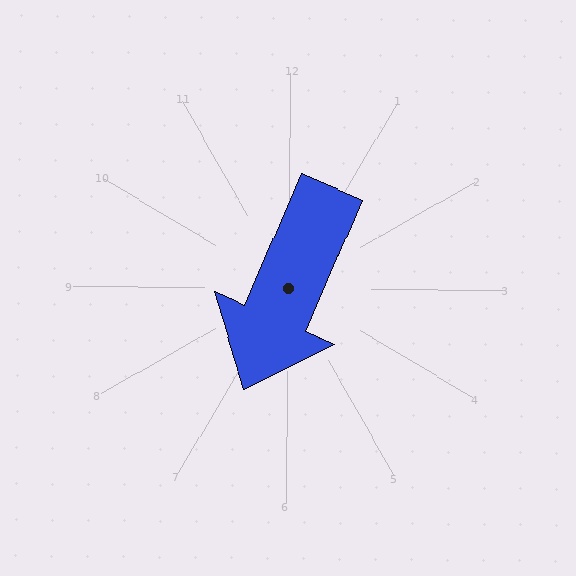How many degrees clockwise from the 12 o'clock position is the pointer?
Approximately 203 degrees.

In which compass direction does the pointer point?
Southwest.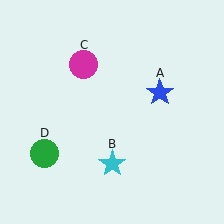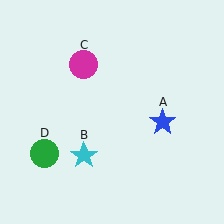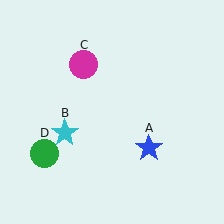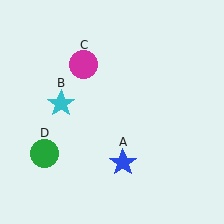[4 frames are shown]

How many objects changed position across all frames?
2 objects changed position: blue star (object A), cyan star (object B).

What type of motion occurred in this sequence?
The blue star (object A), cyan star (object B) rotated clockwise around the center of the scene.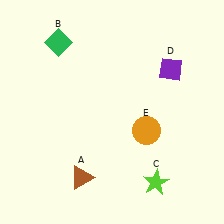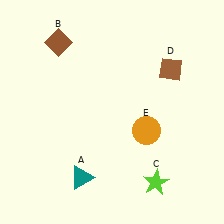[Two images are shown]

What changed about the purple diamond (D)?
In Image 1, D is purple. In Image 2, it changed to brown.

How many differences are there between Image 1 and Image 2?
There are 3 differences between the two images.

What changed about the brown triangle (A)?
In Image 1, A is brown. In Image 2, it changed to teal.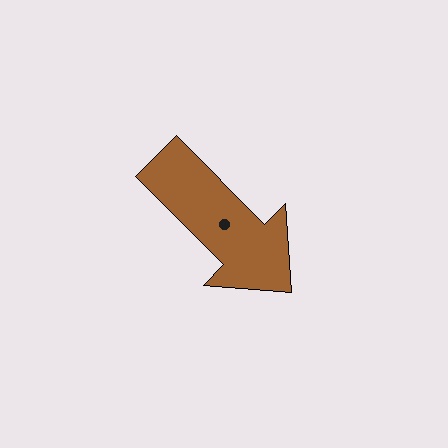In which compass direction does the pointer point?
Southeast.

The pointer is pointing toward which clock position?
Roughly 5 o'clock.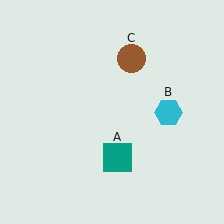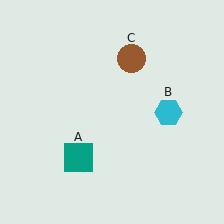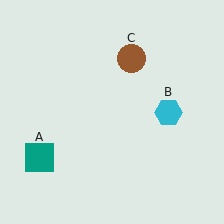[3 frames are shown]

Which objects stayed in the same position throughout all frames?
Cyan hexagon (object B) and brown circle (object C) remained stationary.